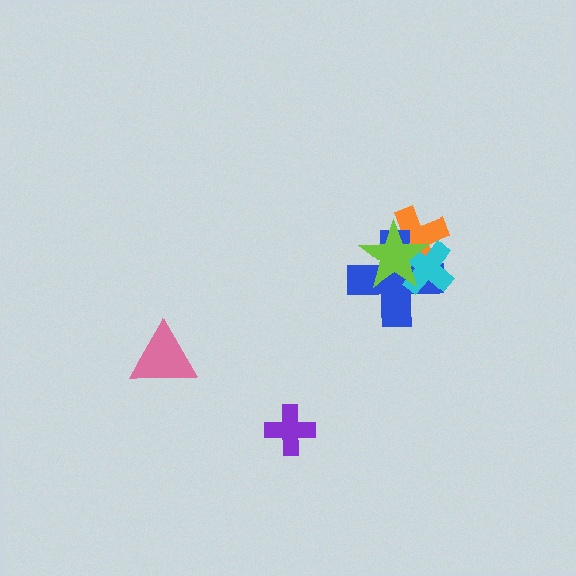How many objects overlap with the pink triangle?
0 objects overlap with the pink triangle.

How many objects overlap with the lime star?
3 objects overlap with the lime star.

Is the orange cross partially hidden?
Yes, it is partially covered by another shape.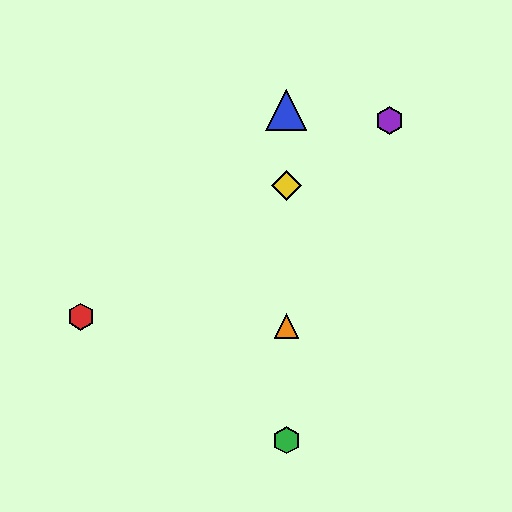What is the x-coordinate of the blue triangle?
The blue triangle is at x≈286.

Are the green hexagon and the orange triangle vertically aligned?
Yes, both are at x≈286.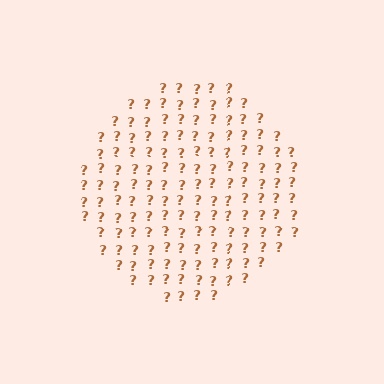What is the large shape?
The large shape is a circle.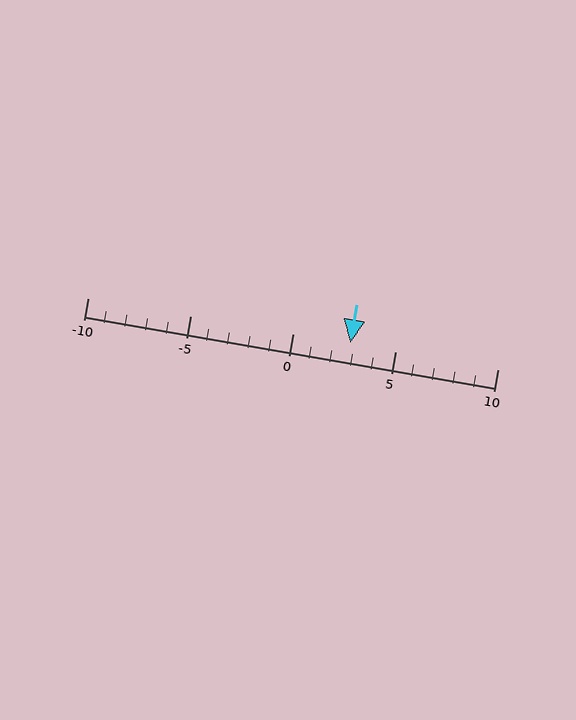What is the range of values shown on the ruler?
The ruler shows values from -10 to 10.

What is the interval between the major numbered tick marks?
The major tick marks are spaced 5 units apart.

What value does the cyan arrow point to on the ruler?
The cyan arrow points to approximately 3.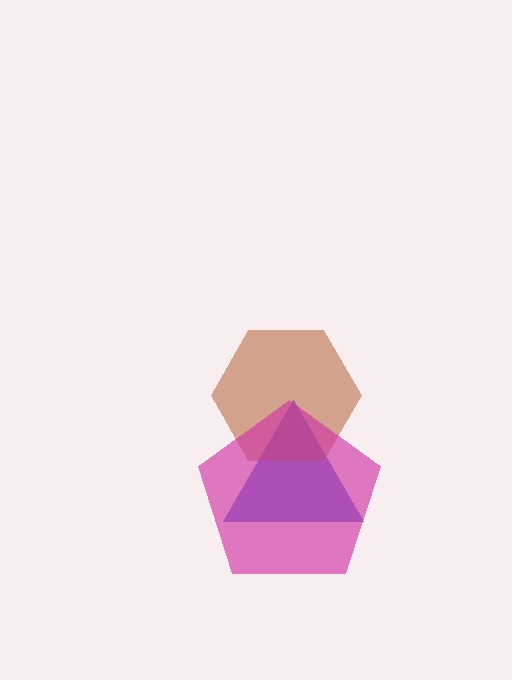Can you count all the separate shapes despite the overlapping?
Yes, there are 3 separate shapes.